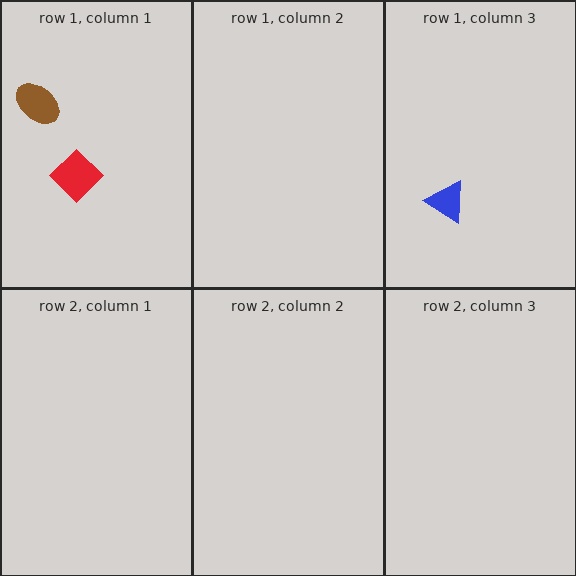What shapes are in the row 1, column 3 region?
The blue triangle.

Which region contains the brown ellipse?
The row 1, column 1 region.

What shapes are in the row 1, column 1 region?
The brown ellipse, the red diamond.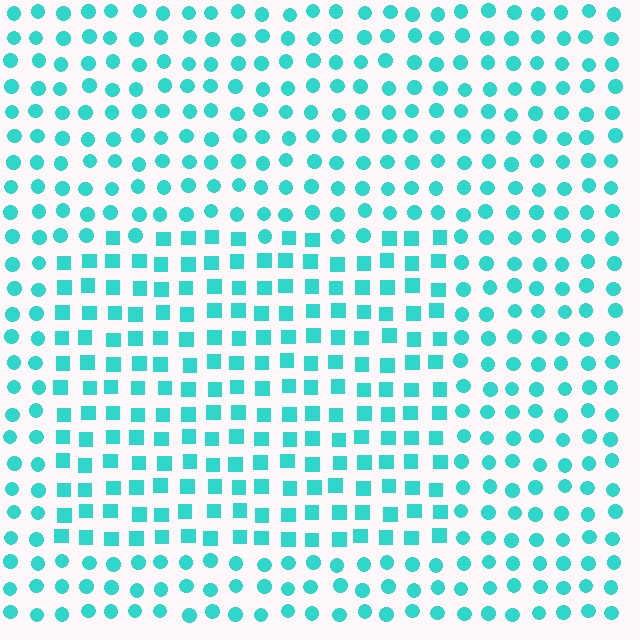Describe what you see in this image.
The image is filled with small cyan elements arranged in a uniform grid. A rectangle-shaped region contains squares, while the surrounding area contains circles. The boundary is defined purely by the change in element shape.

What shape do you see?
I see a rectangle.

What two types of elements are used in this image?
The image uses squares inside the rectangle region and circles outside it.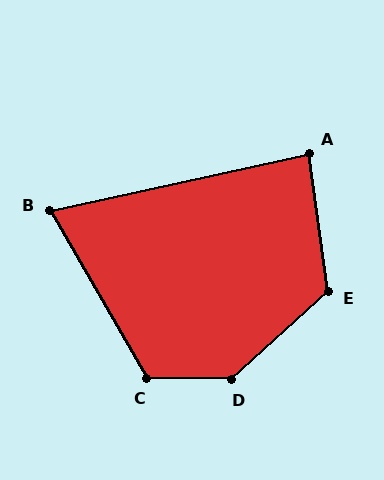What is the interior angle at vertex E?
Approximately 125 degrees (obtuse).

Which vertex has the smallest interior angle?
B, at approximately 72 degrees.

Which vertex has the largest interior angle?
D, at approximately 136 degrees.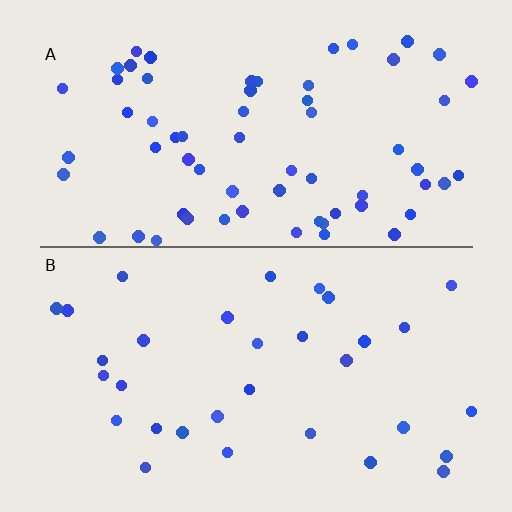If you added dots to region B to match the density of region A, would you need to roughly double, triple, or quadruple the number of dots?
Approximately double.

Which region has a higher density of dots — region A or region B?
A (the top).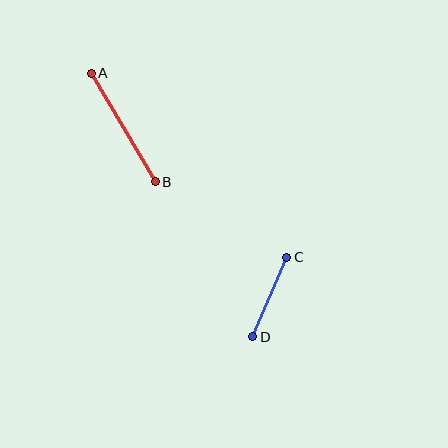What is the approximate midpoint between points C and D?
The midpoint is at approximately (270, 297) pixels.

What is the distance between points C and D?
The distance is approximately 87 pixels.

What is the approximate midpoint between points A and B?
The midpoint is at approximately (123, 128) pixels.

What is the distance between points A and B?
The distance is approximately 126 pixels.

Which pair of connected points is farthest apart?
Points A and B are farthest apart.